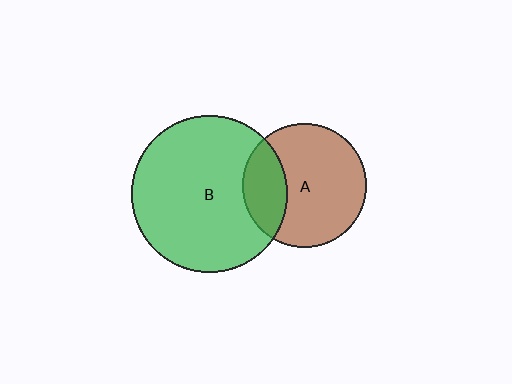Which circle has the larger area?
Circle B (green).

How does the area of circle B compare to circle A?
Approximately 1.6 times.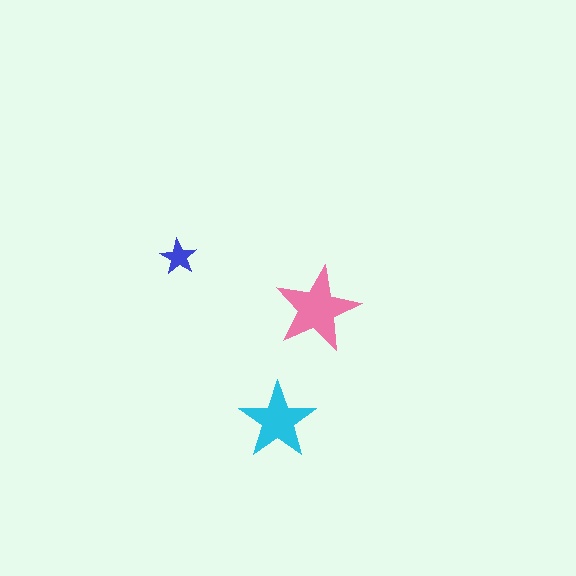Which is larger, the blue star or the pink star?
The pink one.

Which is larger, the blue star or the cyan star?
The cyan one.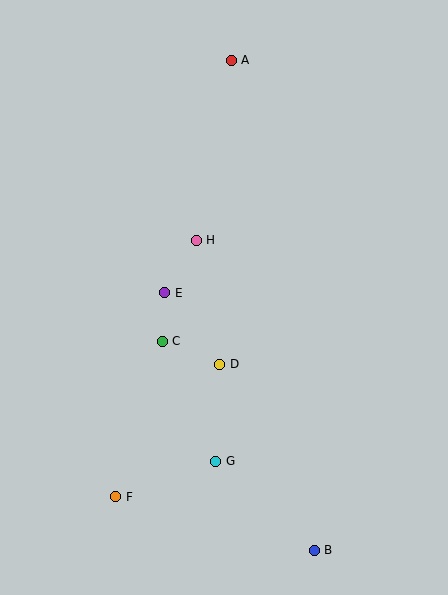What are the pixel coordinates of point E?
Point E is at (165, 293).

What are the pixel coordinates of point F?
Point F is at (116, 497).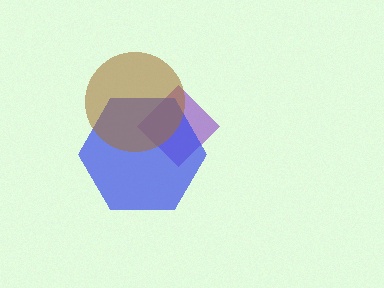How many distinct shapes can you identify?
There are 3 distinct shapes: a purple diamond, a blue hexagon, a brown circle.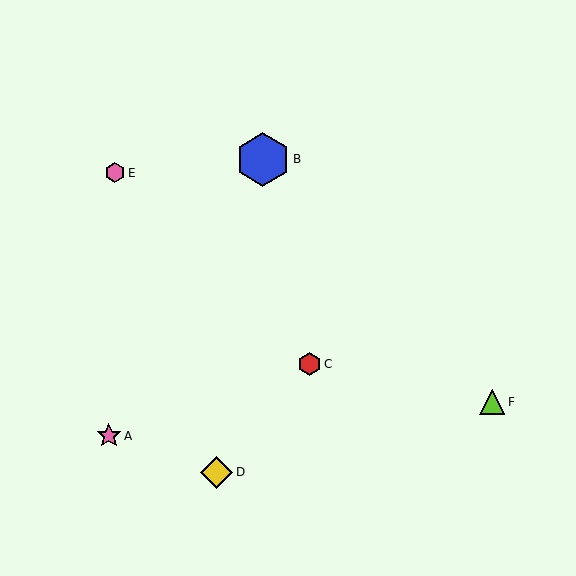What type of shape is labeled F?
Shape F is a lime triangle.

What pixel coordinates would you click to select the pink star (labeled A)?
Click at (109, 436) to select the pink star A.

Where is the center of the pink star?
The center of the pink star is at (109, 436).